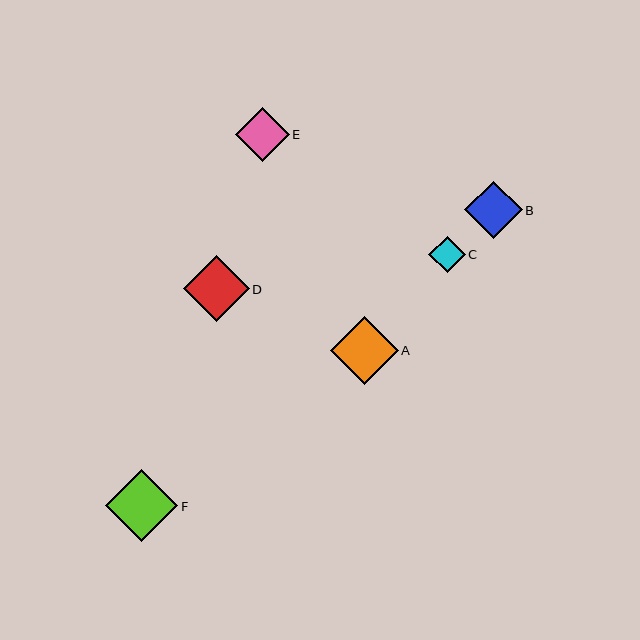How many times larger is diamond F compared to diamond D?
Diamond F is approximately 1.1 times the size of diamond D.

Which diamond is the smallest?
Diamond C is the smallest with a size of approximately 36 pixels.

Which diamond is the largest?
Diamond F is the largest with a size of approximately 72 pixels.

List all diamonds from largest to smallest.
From largest to smallest: F, A, D, B, E, C.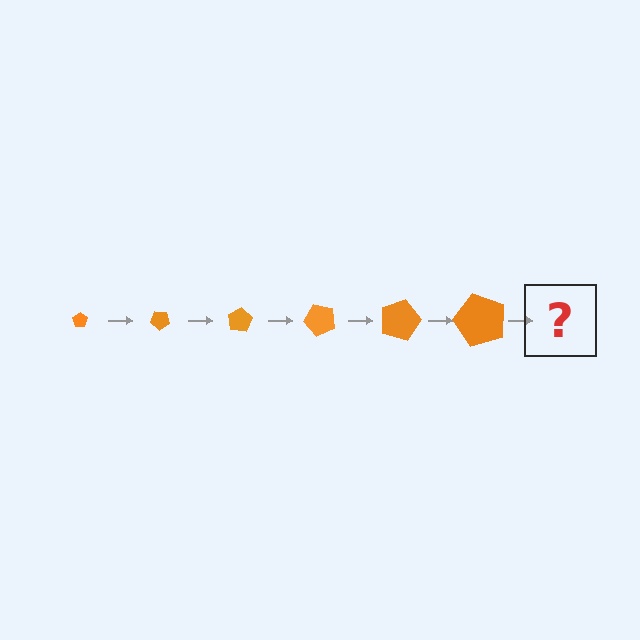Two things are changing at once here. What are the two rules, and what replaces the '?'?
The two rules are that the pentagon grows larger each step and it rotates 40 degrees each step. The '?' should be a pentagon, larger than the previous one and rotated 240 degrees from the start.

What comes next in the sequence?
The next element should be a pentagon, larger than the previous one and rotated 240 degrees from the start.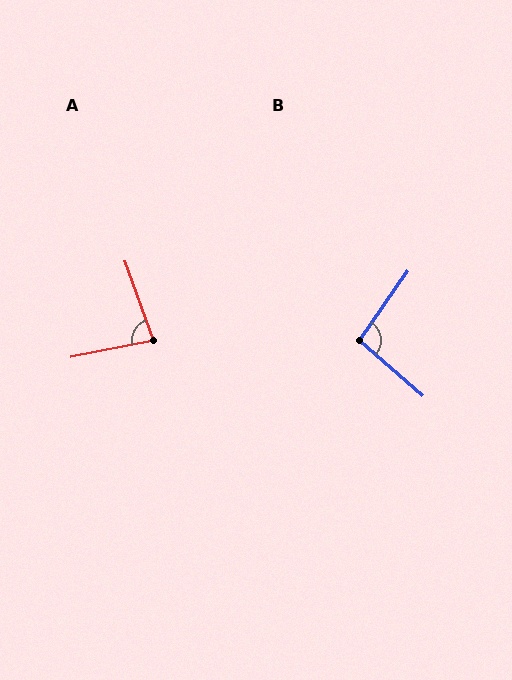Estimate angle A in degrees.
Approximately 81 degrees.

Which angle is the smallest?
A, at approximately 81 degrees.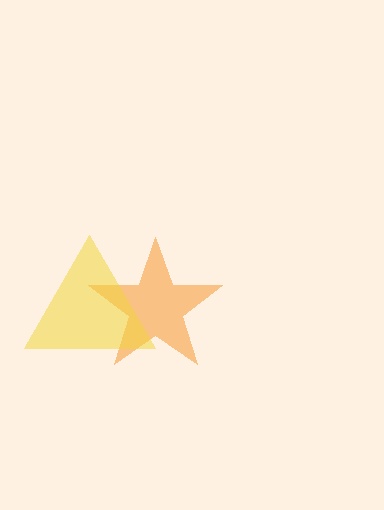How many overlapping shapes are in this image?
There are 2 overlapping shapes in the image.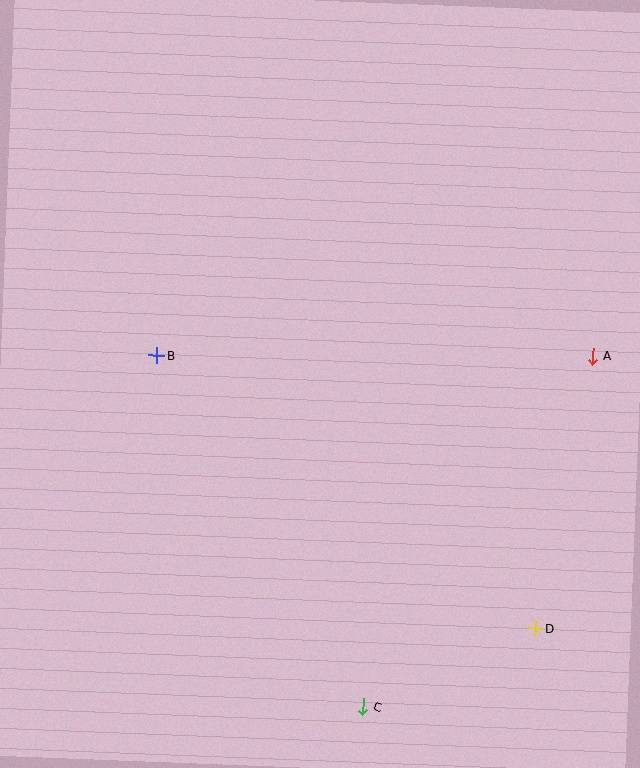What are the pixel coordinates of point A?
Point A is at (593, 356).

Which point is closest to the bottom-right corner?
Point D is closest to the bottom-right corner.